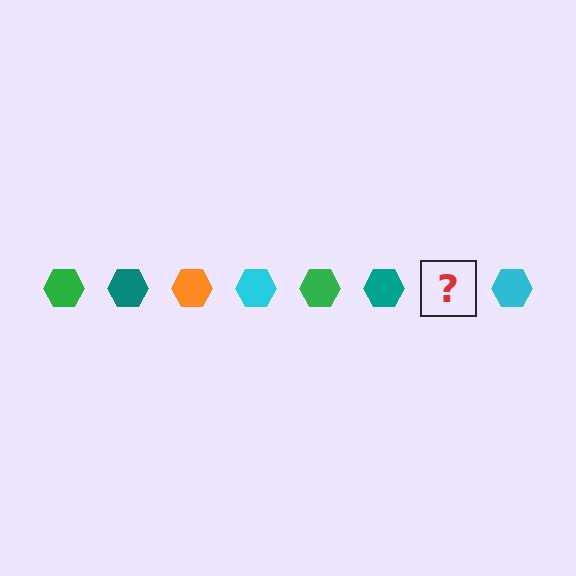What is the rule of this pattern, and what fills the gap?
The rule is that the pattern cycles through green, teal, orange, cyan hexagons. The gap should be filled with an orange hexagon.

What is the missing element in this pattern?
The missing element is an orange hexagon.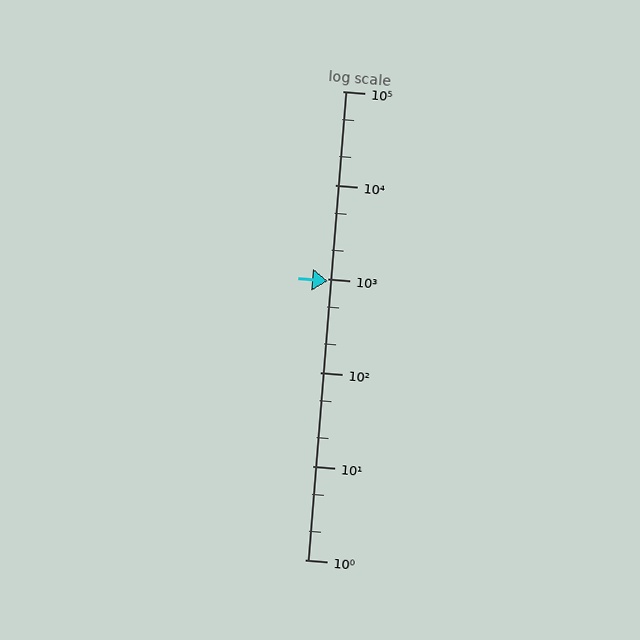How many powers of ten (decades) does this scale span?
The scale spans 5 decades, from 1 to 100000.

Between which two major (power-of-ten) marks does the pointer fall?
The pointer is between 100 and 1000.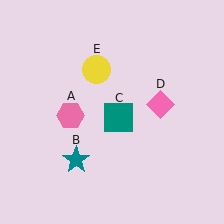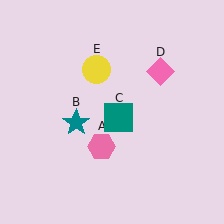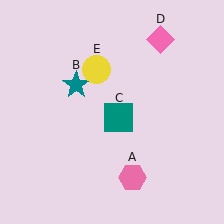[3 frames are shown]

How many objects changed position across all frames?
3 objects changed position: pink hexagon (object A), teal star (object B), pink diamond (object D).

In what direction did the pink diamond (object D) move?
The pink diamond (object D) moved up.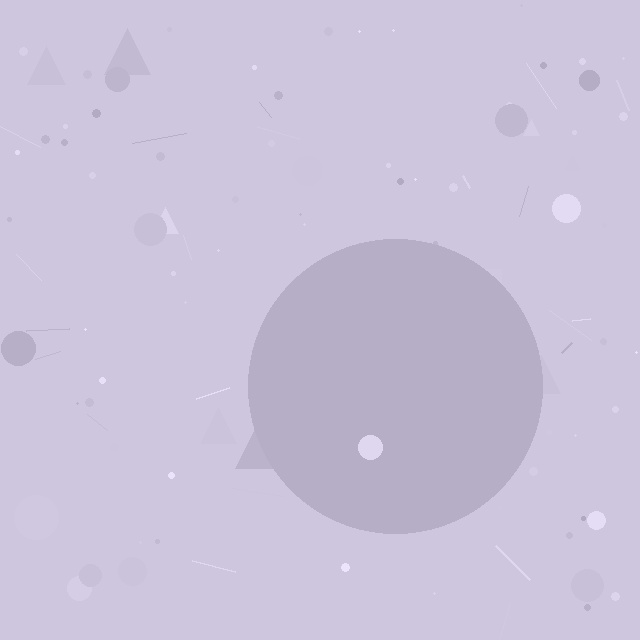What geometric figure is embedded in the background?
A circle is embedded in the background.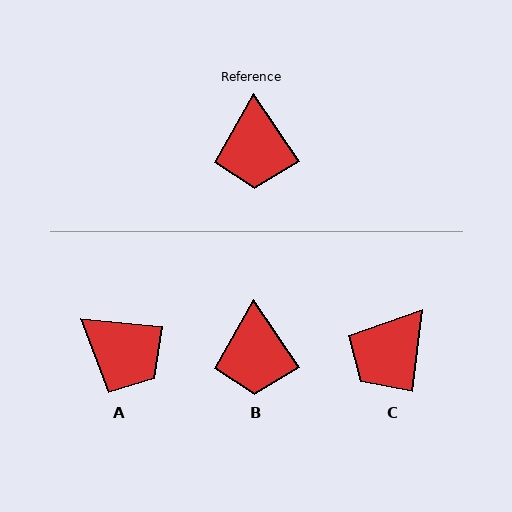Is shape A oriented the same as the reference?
No, it is off by about 51 degrees.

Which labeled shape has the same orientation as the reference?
B.